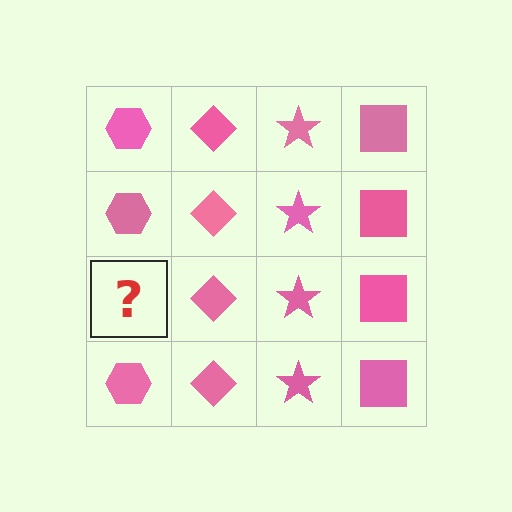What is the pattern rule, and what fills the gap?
The rule is that each column has a consistent shape. The gap should be filled with a pink hexagon.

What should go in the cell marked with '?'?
The missing cell should contain a pink hexagon.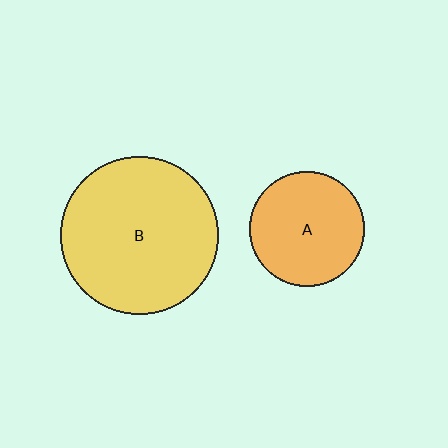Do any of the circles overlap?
No, none of the circles overlap.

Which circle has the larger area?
Circle B (yellow).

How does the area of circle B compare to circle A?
Approximately 1.9 times.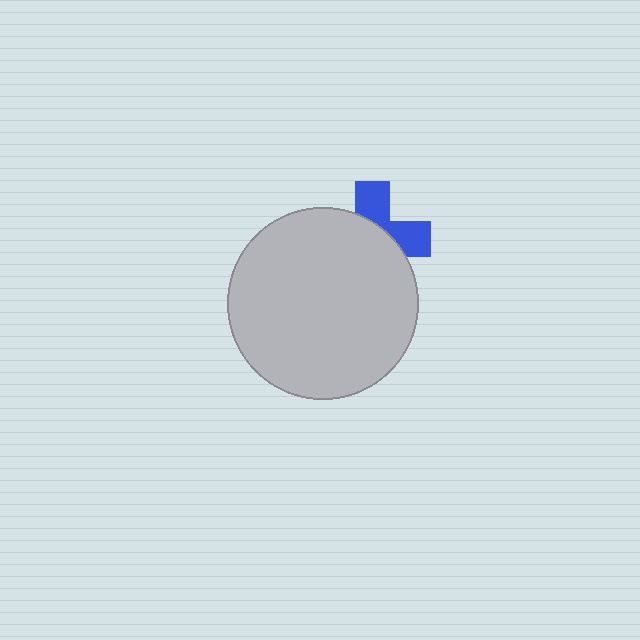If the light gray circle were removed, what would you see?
You would see the complete blue cross.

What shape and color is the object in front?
The object in front is a light gray circle.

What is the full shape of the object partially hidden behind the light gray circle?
The partially hidden object is a blue cross.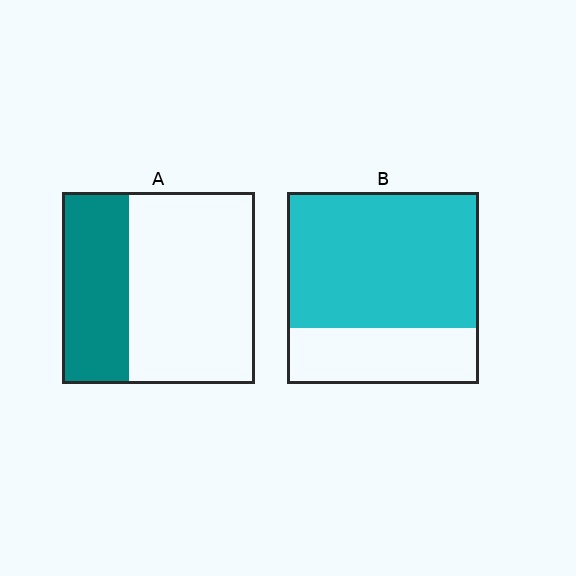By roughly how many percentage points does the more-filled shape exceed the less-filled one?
By roughly 35 percentage points (B over A).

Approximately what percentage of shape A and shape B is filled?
A is approximately 35% and B is approximately 70%.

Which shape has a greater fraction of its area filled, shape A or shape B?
Shape B.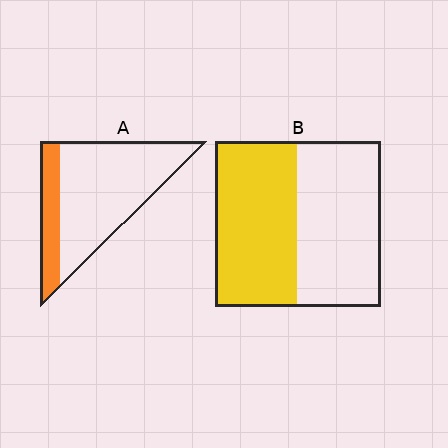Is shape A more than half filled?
No.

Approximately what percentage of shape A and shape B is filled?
A is approximately 20% and B is approximately 50%.